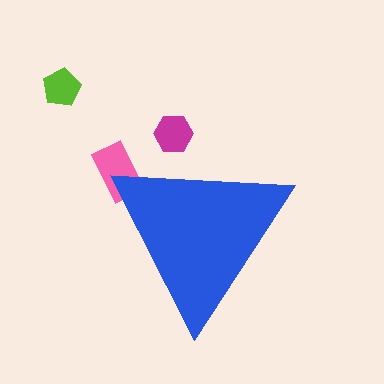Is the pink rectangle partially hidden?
Yes, the pink rectangle is partially hidden behind the blue triangle.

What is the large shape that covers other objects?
A blue triangle.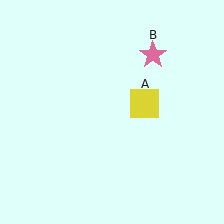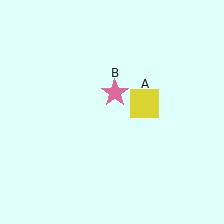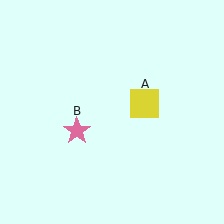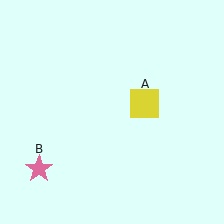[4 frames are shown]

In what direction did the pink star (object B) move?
The pink star (object B) moved down and to the left.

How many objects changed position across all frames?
1 object changed position: pink star (object B).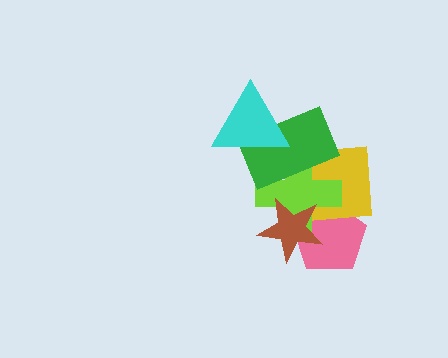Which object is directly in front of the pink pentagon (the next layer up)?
The yellow square is directly in front of the pink pentagon.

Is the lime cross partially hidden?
Yes, it is partially covered by another shape.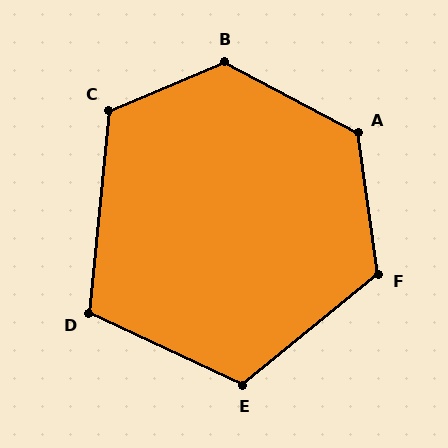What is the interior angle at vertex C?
Approximately 118 degrees (obtuse).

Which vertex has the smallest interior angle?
D, at approximately 110 degrees.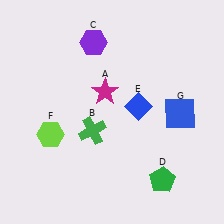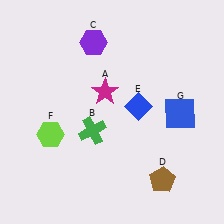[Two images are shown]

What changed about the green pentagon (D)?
In Image 1, D is green. In Image 2, it changed to brown.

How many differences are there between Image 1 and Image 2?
There is 1 difference between the two images.